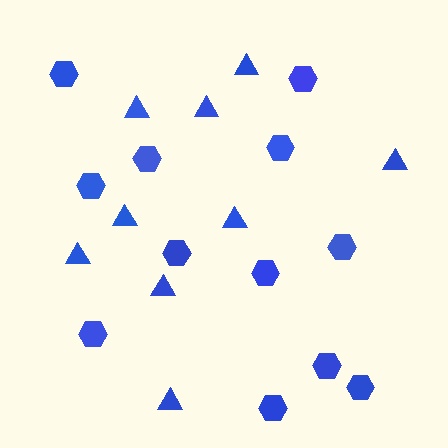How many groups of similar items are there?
There are 2 groups: one group of triangles (9) and one group of hexagons (12).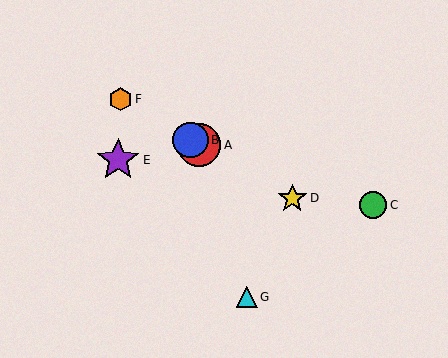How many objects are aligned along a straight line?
4 objects (A, B, D, F) are aligned along a straight line.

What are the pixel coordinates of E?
Object E is at (118, 160).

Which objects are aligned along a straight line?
Objects A, B, D, F are aligned along a straight line.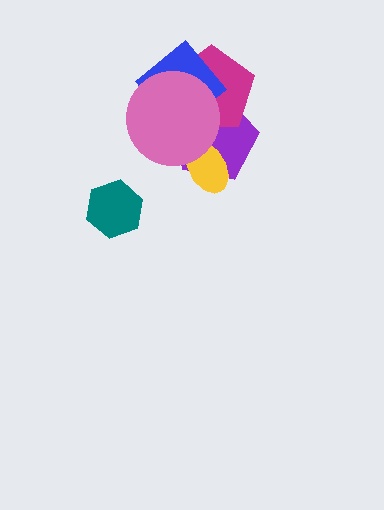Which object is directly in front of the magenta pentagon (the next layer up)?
The blue diamond is directly in front of the magenta pentagon.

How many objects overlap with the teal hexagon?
0 objects overlap with the teal hexagon.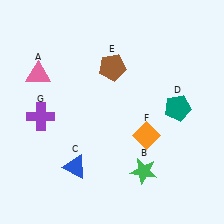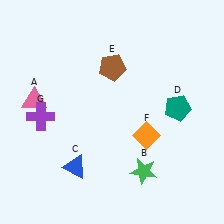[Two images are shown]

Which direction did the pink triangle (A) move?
The pink triangle (A) moved down.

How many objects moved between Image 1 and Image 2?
1 object moved between the two images.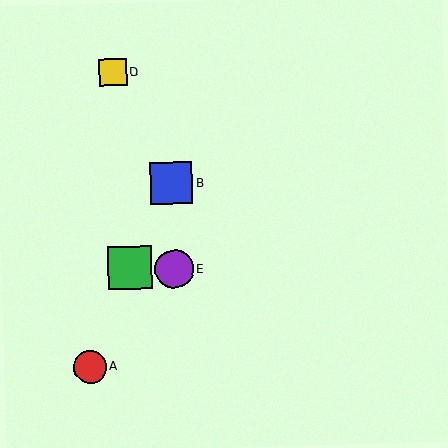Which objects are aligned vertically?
Objects B, E are aligned vertically.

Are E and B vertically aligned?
Yes, both are at x≈174.